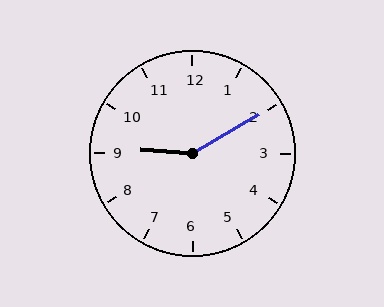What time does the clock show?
9:10.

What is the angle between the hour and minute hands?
Approximately 145 degrees.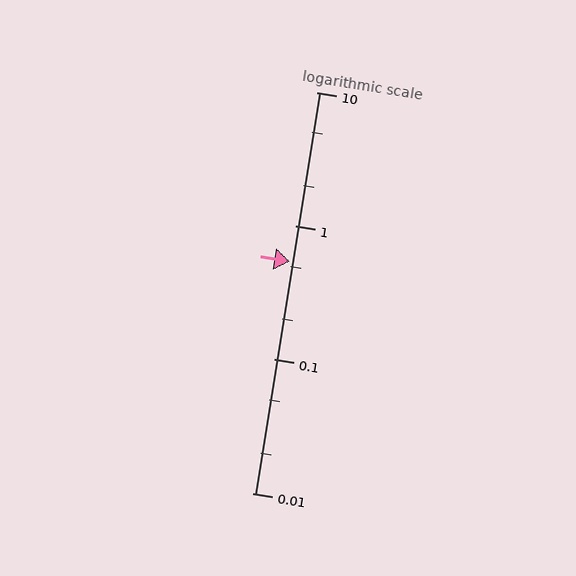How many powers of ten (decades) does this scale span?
The scale spans 3 decades, from 0.01 to 10.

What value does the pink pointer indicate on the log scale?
The pointer indicates approximately 0.54.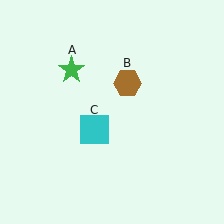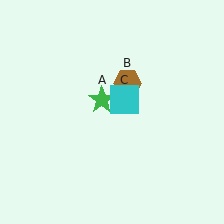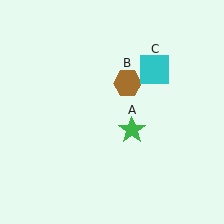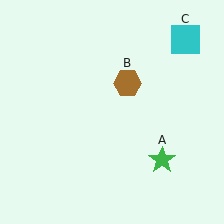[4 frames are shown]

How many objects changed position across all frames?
2 objects changed position: green star (object A), cyan square (object C).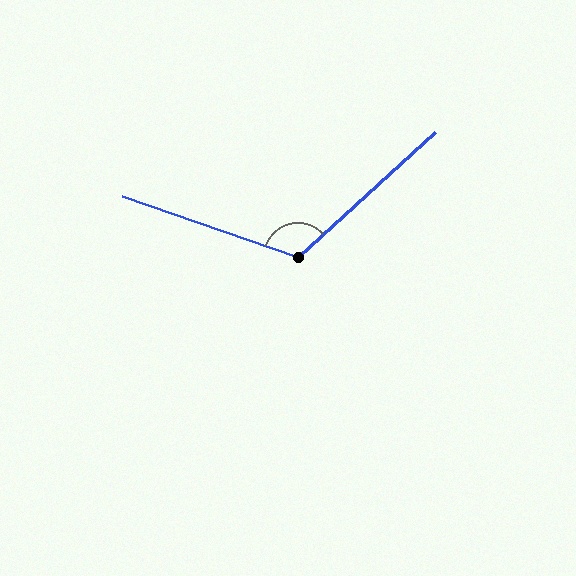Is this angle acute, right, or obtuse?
It is obtuse.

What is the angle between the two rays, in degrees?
Approximately 119 degrees.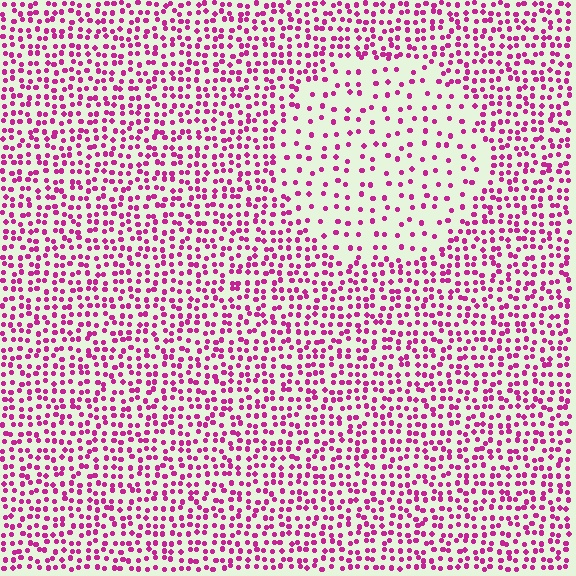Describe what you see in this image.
The image contains small magenta elements arranged at two different densities. A circle-shaped region is visible where the elements are less densely packed than the surrounding area.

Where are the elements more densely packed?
The elements are more densely packed outside the circle boundary.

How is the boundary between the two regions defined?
The boundary is defined by a change in element density (approximately 2.3x ratio). All elements are the same color, size, and shape.